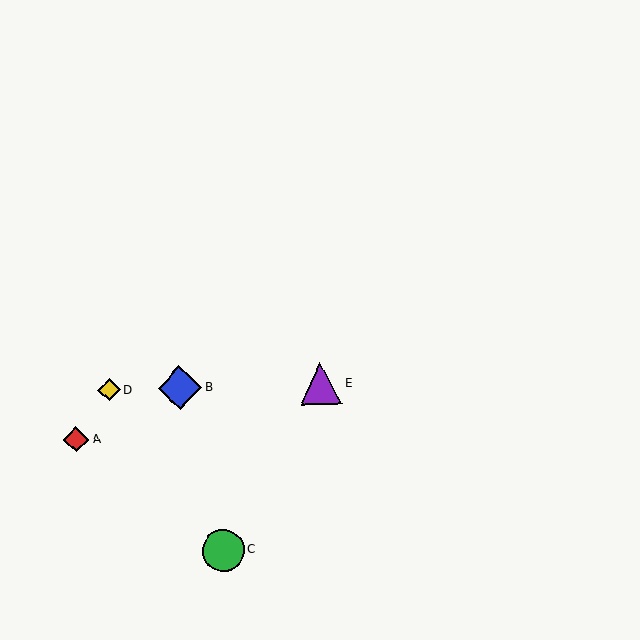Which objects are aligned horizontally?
Objects B, D, E are aligned horizontally.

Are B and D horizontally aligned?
Yes, both are at y≈388.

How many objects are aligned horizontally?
3 objects (B, D, E) are aligned horizontally.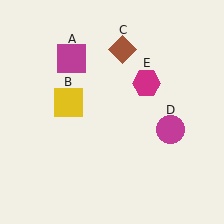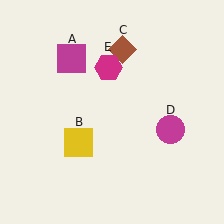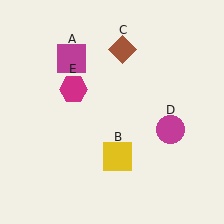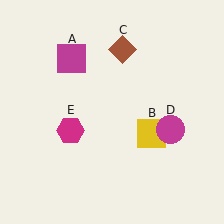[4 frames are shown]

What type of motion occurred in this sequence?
The yellow square (object B), magenta hexagon (object E) rotated counterclockwise around the center of the scene.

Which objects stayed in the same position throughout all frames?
Magenta square (object A) and brown diamond (object C) and magenta circle (object D) remained stationary.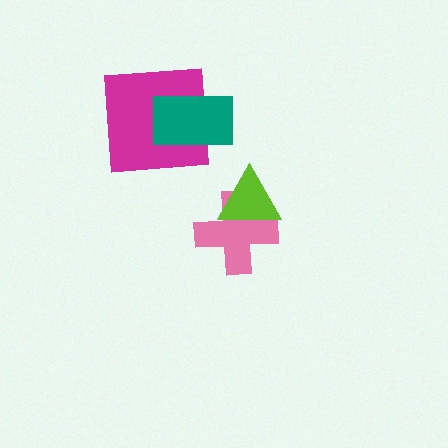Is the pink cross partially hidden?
Yes, it is partially covered by another shape.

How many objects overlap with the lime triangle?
1 object overlaps with the lime triangle.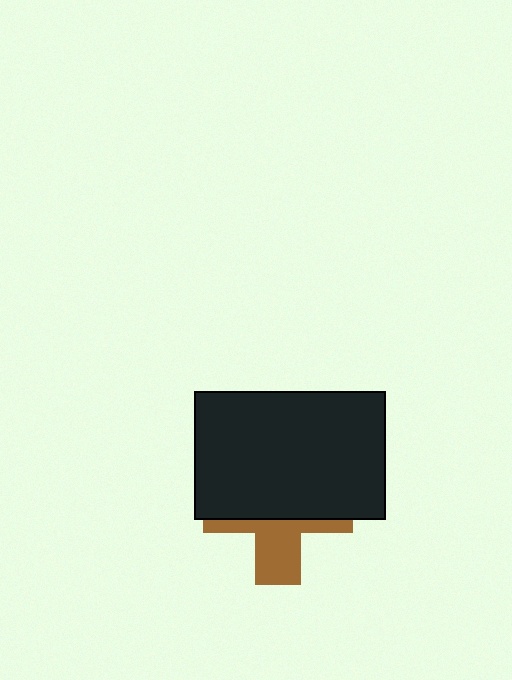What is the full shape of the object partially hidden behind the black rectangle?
The partially hidden object is a brown cross.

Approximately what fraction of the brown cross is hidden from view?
Roughly 62% of the brown cross is hidden behind the black rectangle.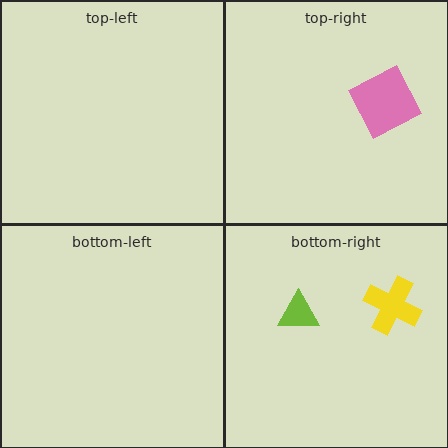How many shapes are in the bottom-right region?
2.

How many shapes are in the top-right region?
1.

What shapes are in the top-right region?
The pink diamond.